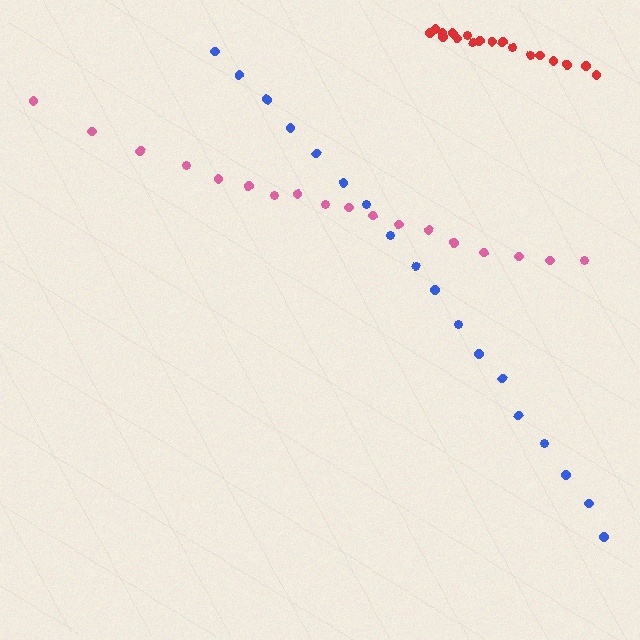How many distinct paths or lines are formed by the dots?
There are 3 distinct paths.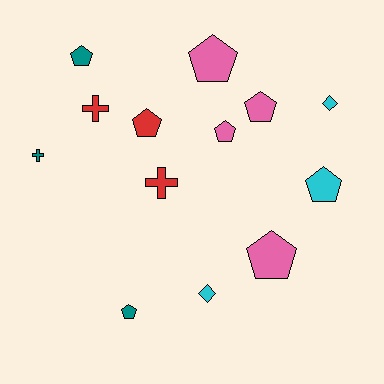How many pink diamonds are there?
There are no pink diamonds.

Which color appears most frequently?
Pink, with 4 objects.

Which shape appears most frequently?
Pentagon, with 8 objects.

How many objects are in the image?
There are 13 objects.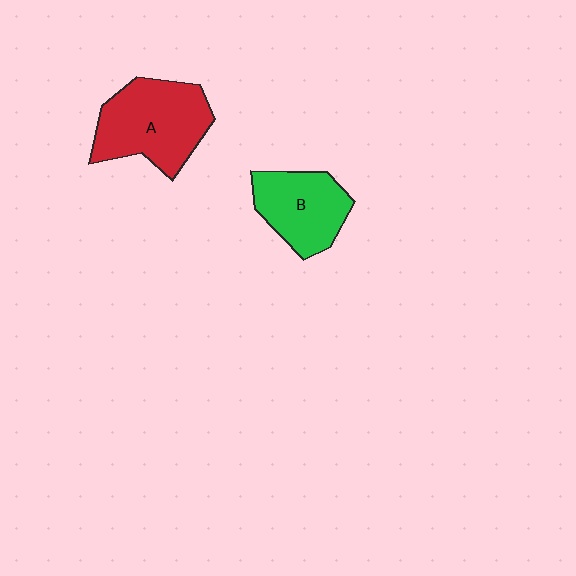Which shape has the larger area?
Shape A (red).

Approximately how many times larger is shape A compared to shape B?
Approximately 1.3 times.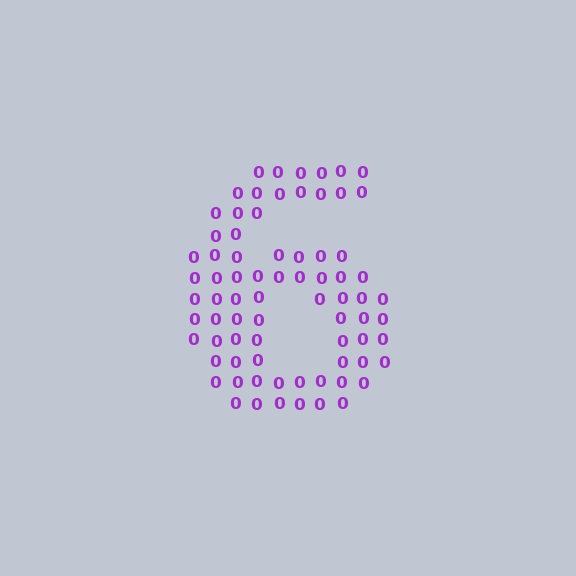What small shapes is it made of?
It is made of small digit 0's.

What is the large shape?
The large shape is the digit 6.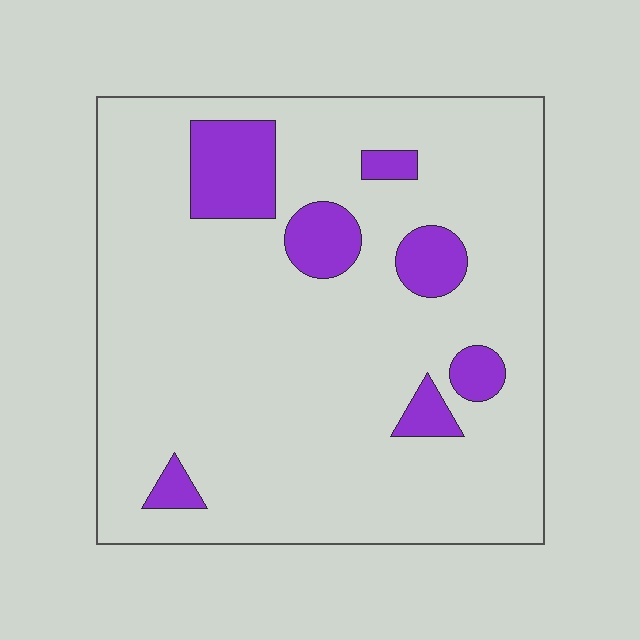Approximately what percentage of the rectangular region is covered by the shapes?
Approximately 15%.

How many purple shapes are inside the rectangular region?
7.